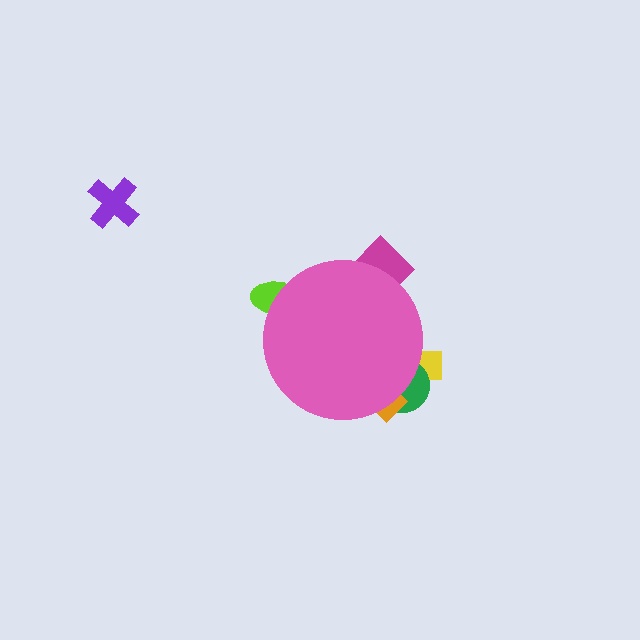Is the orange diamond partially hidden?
Yes, the orange diamond is partially hidden behind the pink circle.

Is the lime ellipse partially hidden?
Yes, the lime ellipse is partially hidden behind the pink circle.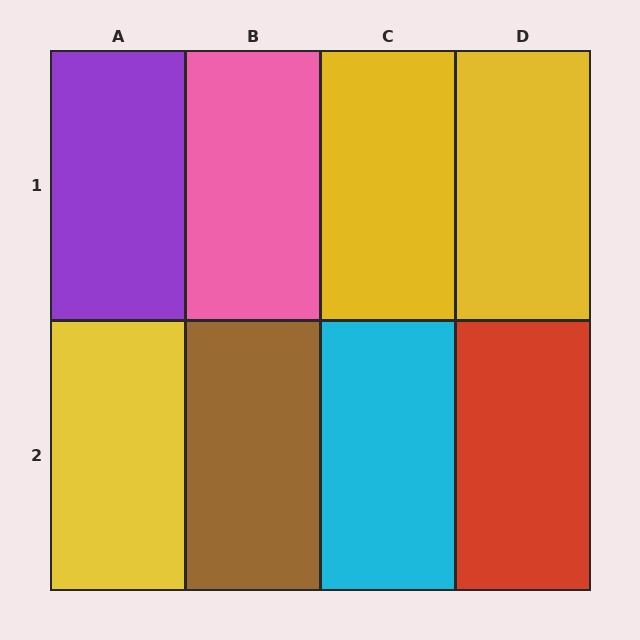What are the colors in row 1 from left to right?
Purple, pink, yellow, yellow.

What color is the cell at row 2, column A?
Yellow.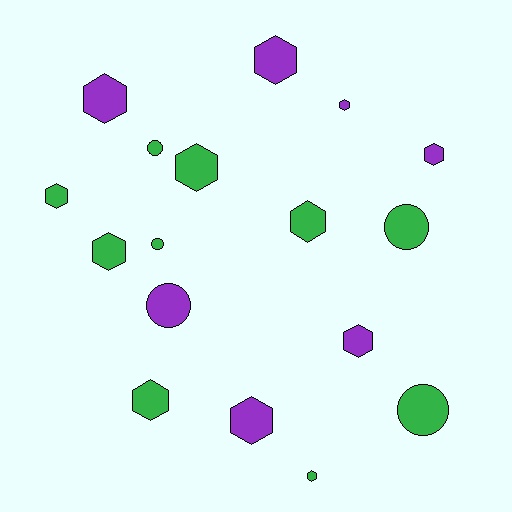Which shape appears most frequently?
Hexagon, with 12 objects.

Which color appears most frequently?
Green, with 10 objects.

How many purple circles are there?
There is 1 purple circle.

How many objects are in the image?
There are 17 objects.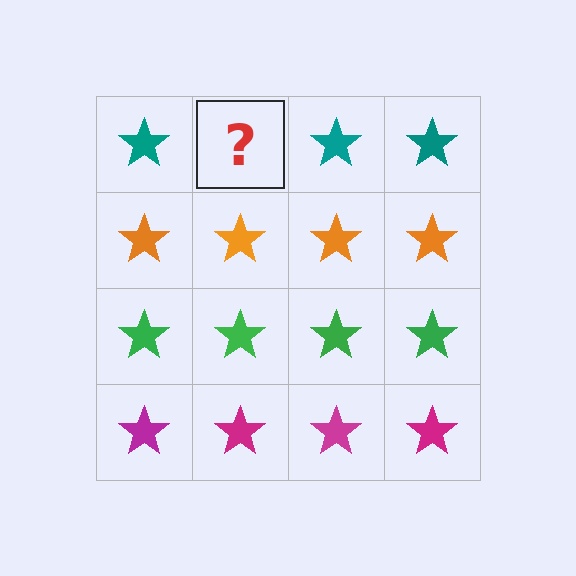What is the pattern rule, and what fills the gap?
The rule is that each row has a consistent color. The gap should be filled with a teal star.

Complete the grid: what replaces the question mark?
The question mark should be replaced with a teal star.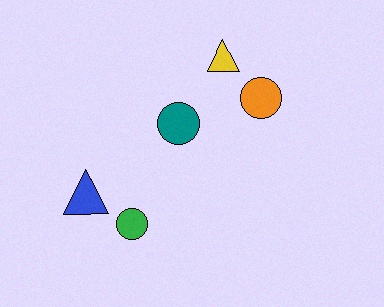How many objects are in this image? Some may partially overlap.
There are 5 objects.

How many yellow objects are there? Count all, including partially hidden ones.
There is 1 yellow object.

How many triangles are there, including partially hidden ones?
There are 2 triangles.